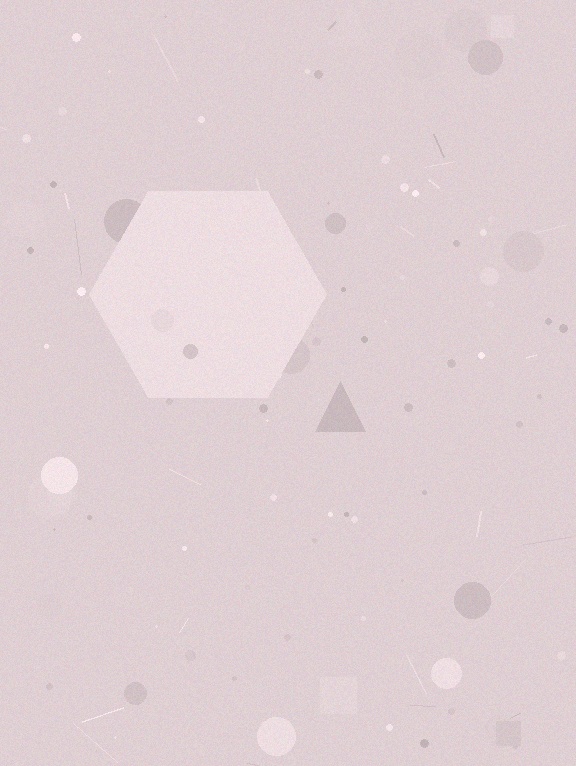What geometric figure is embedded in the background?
A hexagon is embedded in the background.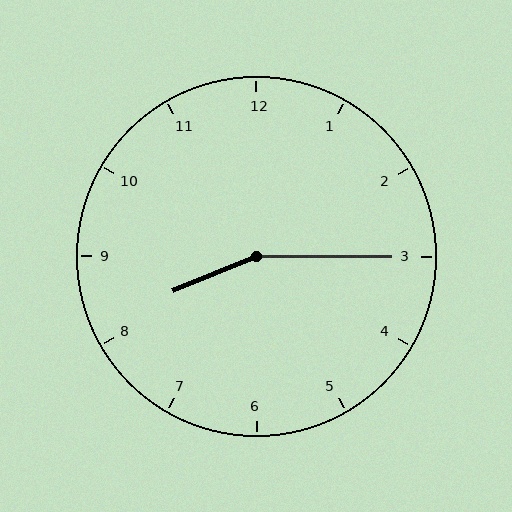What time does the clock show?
8:15.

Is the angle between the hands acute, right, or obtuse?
It is obtuse.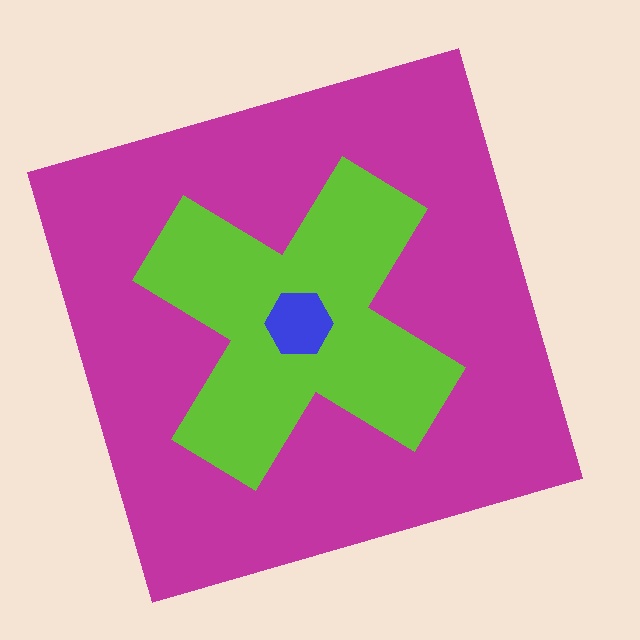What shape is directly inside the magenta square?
The lime cross.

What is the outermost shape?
The magenta square.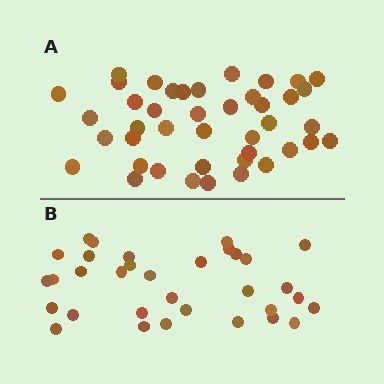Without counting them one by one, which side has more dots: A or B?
Region A (the top region) has more dots.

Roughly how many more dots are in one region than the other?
Region A has roughly 8 or so more dots than region B.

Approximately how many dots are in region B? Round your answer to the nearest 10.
About 30 dots. (The exact count is 33, which rounds to 30.)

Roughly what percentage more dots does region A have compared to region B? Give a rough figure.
About 25% more.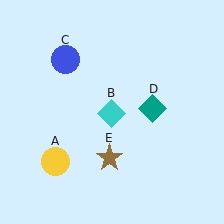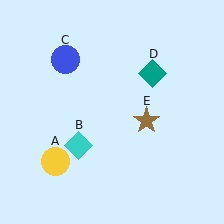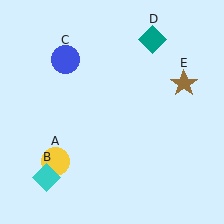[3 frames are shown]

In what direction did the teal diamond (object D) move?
The teal diamond (object D) moved up.